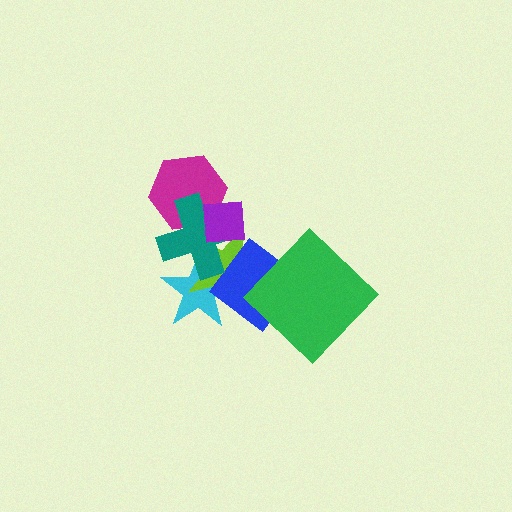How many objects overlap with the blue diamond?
3 objects overlap with the blue diamond.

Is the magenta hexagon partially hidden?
Yes, it is partially covered by another shape.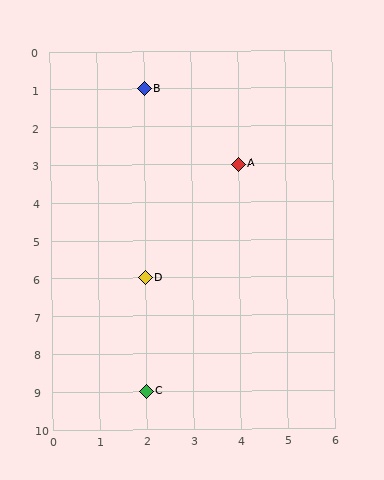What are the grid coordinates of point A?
Point A is at grid coordinates (4, 3).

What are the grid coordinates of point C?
Point C is at grid coordinates (2, 9).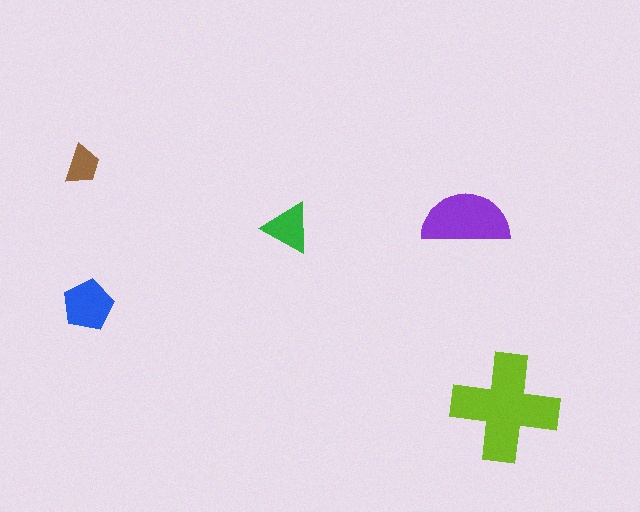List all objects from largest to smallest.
The lime cross, the purple semicircle, the blue pentagon, the green triangle, the brown trapezoid.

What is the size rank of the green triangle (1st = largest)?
4th.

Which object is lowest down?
The lime cross is bottommost.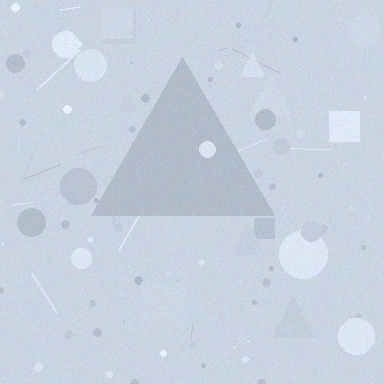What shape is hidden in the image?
A triangle is hidden in the image.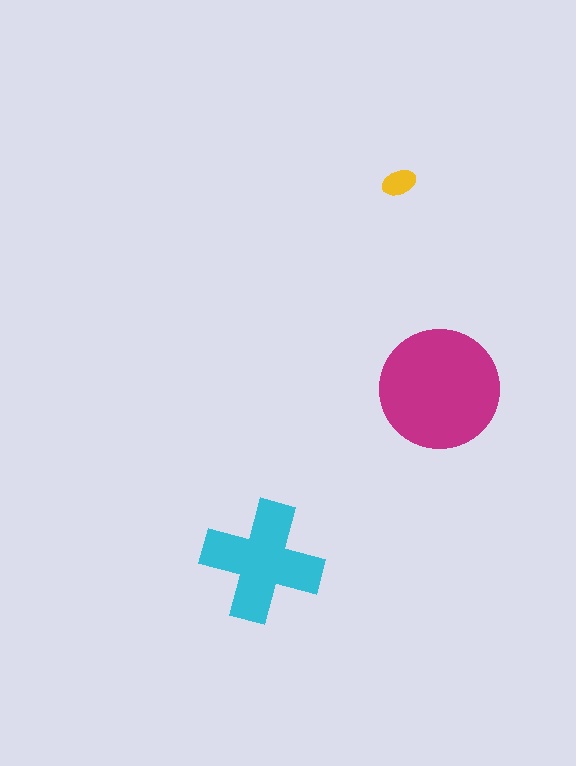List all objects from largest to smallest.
The magenta circle, the cyan cross, the yellow ellipse.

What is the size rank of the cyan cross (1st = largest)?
2nd.